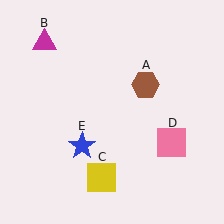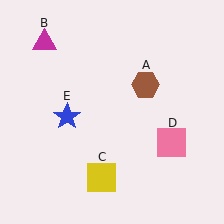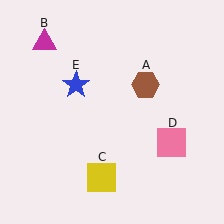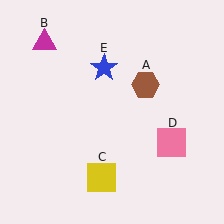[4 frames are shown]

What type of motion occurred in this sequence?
The blue star (object E) rotated clockwise around the center of the scene.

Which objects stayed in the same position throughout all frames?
Brown hexagon (object A) and magenta triangle (object B) and yellow square (object C) and pink square (object D) remained stationary.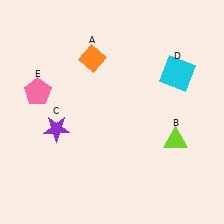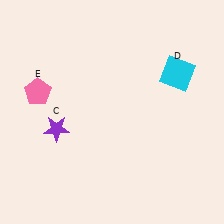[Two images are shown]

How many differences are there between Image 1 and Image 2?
There are 2 differences between the two images.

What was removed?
The lime triangle (B), the orange diamond (A) were removed in Image 2.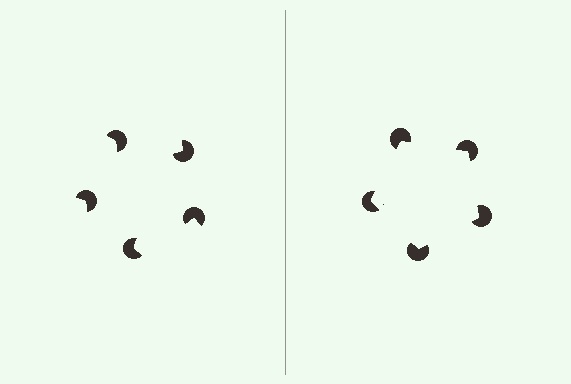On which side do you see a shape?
An illusory pentagon appears on the right side. On the left side the wedge cuts are rotated, so no coherent shape forms.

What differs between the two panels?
The pac-man discs are positioned identically on both sides; only the wedge orientations differ. On the right they align to a pentagon; on the left they are misaligned.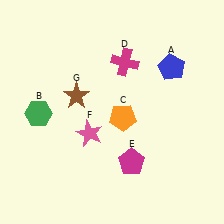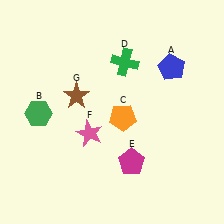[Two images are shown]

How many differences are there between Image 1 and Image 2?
There is 1 difference between the two images.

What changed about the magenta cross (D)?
In Image 1, D is magenta. In Image 2, it changed to green.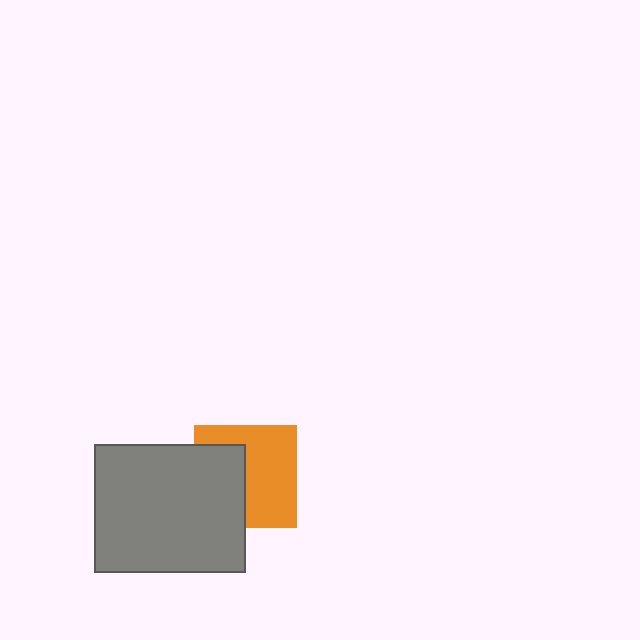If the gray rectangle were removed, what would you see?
You would see the complete orange square.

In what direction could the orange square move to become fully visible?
The orange square could move right. That would shift it out from behind the gray rectangle entirely.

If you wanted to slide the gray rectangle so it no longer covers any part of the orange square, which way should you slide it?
Slide it left — that is the most direct way to separate the two shapes.